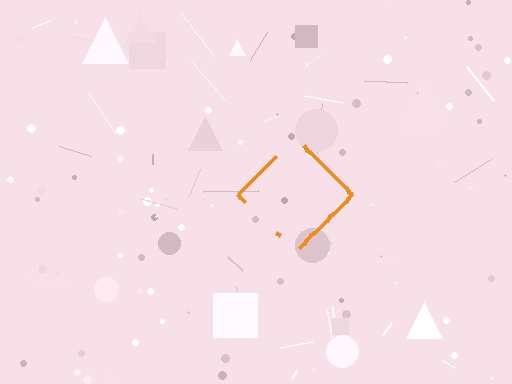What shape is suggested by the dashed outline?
The dashed outline suggests a diamond.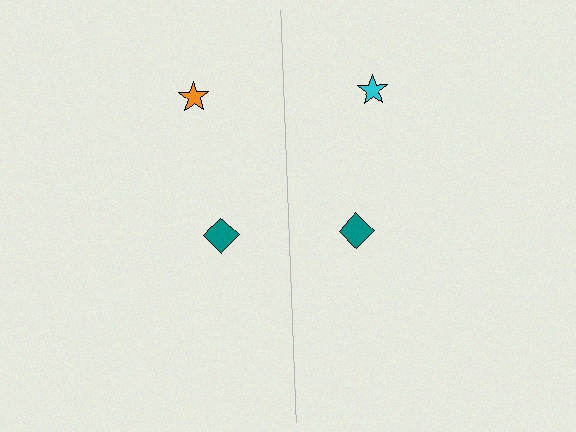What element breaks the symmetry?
The cyan star on the right side breaks the symmetry — its mirror counterpart is orange.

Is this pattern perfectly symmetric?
No, the pattern is not perfectly symmetric. The cyan star on the right side breaks the symmetry — its mirror counterpart is orange.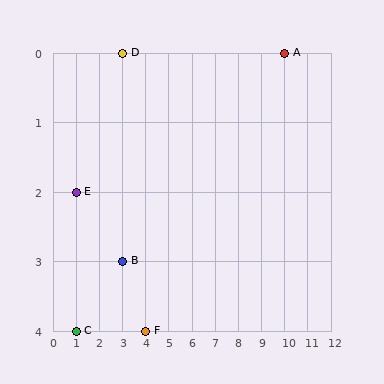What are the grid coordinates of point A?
Point A is at grid coordinates (10, 0).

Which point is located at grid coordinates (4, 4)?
Point F is at (4, 4).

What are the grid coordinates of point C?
Point C is at grid coordinates (1, 4).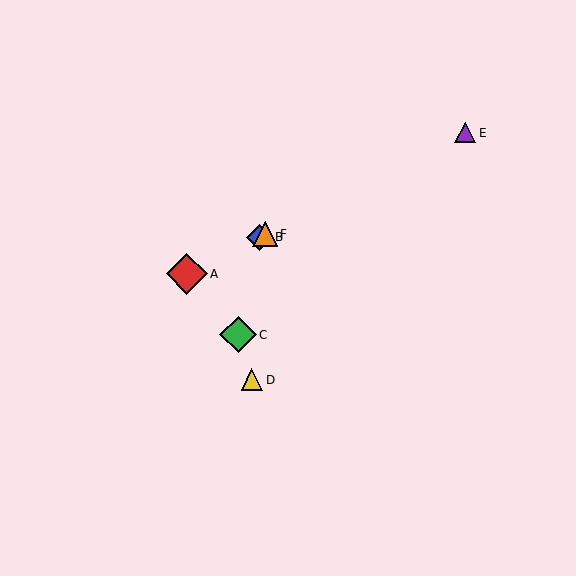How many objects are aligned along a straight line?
4 objects (A, B, E, F) are aligned along a straight line.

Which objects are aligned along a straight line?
Objects A, B, E, F are aligned along a straight line.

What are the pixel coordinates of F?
Object F is at (265, 234).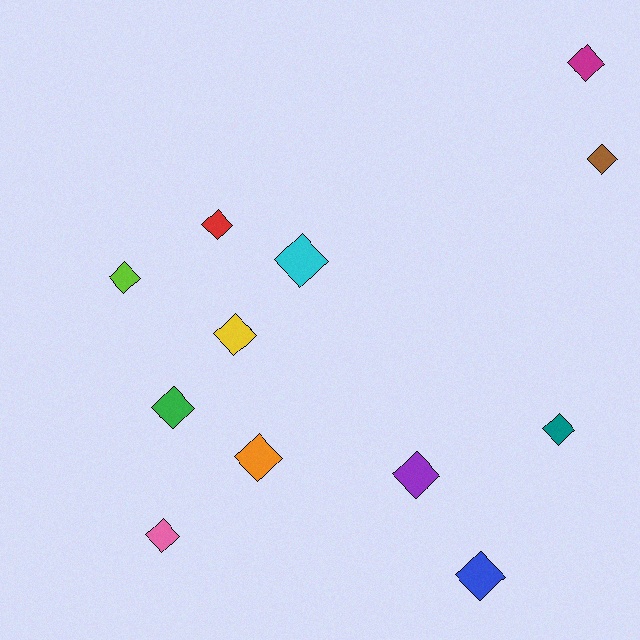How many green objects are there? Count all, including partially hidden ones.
There is 1 green object.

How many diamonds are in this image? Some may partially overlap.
There are 12 diamonds.